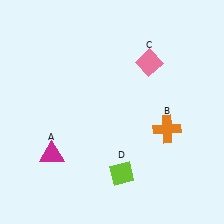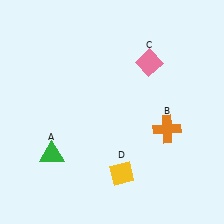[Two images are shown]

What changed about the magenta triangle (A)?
In Image 1, A is magenta. In Image 2, it changed to green.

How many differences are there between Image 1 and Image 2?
There are 2 differences between the two images.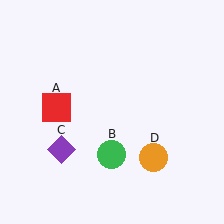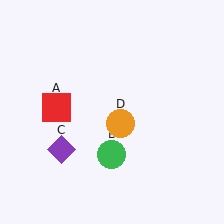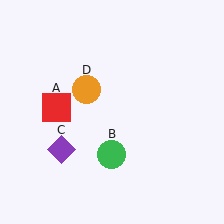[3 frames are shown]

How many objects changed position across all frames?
1 object changed position: orange circle (object D).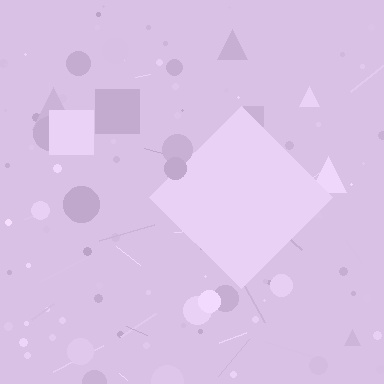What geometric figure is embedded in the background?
A diamond is embedded in the background.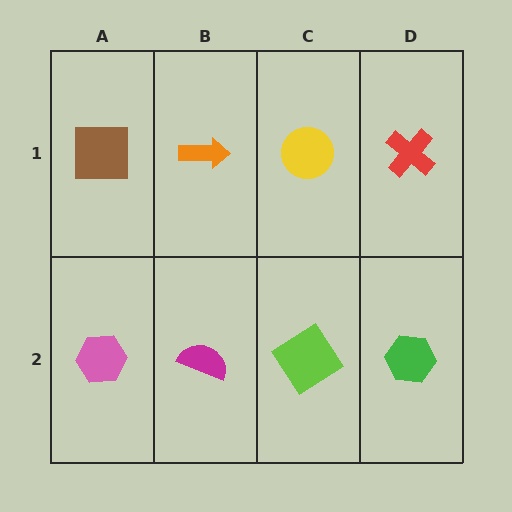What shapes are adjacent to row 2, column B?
An orange arrow (row 1, column B), a pink hexagon (row 2, column A), a lime diamond (row 2, column C).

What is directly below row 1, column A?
A pink hexagon.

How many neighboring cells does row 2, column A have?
2.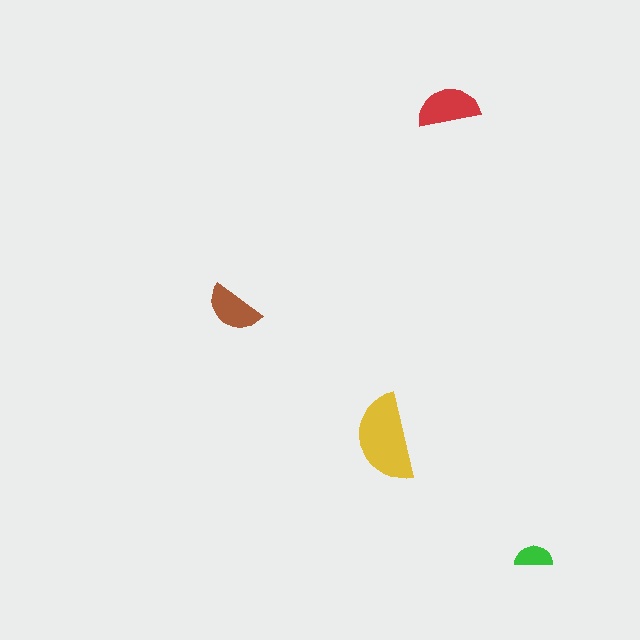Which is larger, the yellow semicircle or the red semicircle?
The yellow one.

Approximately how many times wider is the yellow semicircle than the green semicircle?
About 2.5 times wider.